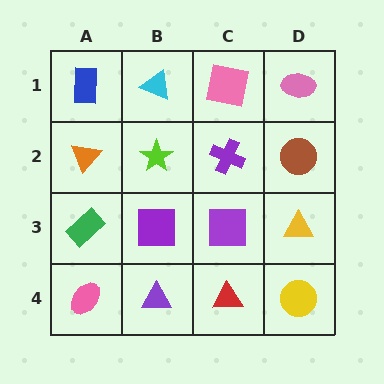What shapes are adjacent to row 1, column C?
A purple cross (row 2, column C), a cyan triangle (row 1, column B), a pink ellipse (row 1, column D).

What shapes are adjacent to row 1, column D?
A brown circle (row 2, column D), a pink square (row 1, column C).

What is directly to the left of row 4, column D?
A red triangle.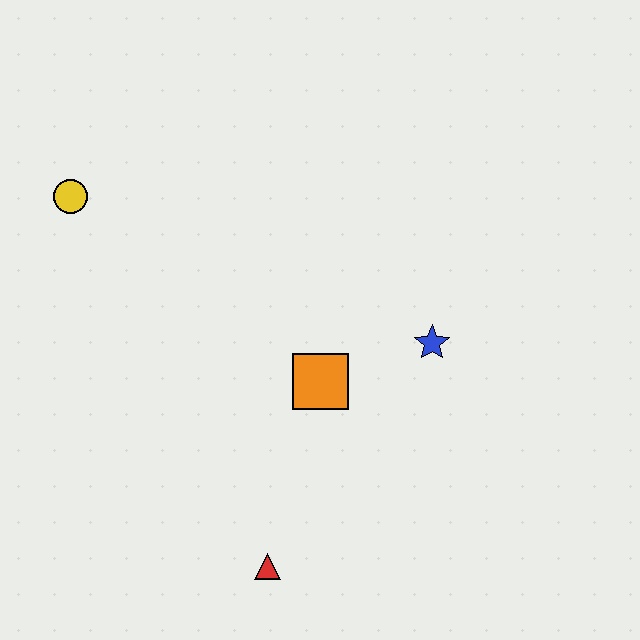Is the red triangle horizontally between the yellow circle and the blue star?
Yes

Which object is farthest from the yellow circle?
The red triangle is farthest from the yellow circle.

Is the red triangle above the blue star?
No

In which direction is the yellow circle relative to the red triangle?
The yellow circle is above the red triangle.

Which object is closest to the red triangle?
The orange square is closest to the red triangle.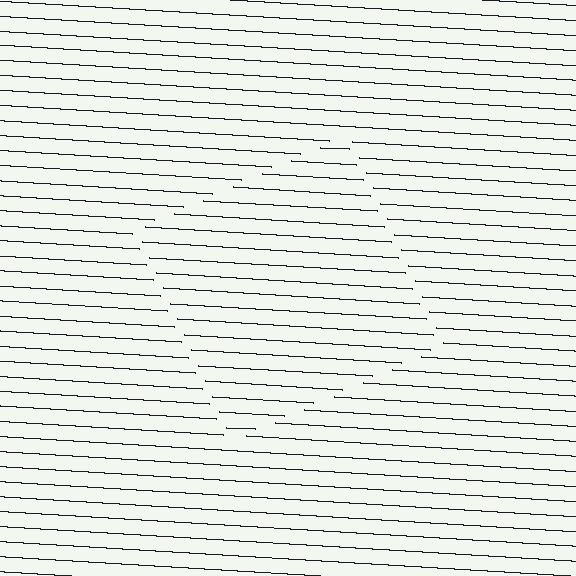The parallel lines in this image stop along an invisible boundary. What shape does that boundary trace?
An illusory square. The interior of the shape contains the same grating, shifted by half a period — the contour is defined by the phase discontinuity where line-ends from the inner and outer gratings abut.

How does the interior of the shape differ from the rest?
The interior of the shape contains the same grating, shifted by half a period — the contour is defined by the phase discontinuity where line-ends from the inner and outer gratings abut.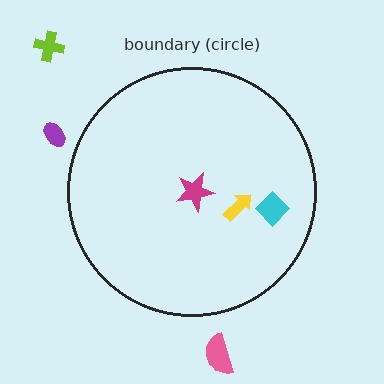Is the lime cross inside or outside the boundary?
Outside.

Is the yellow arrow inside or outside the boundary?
Inside.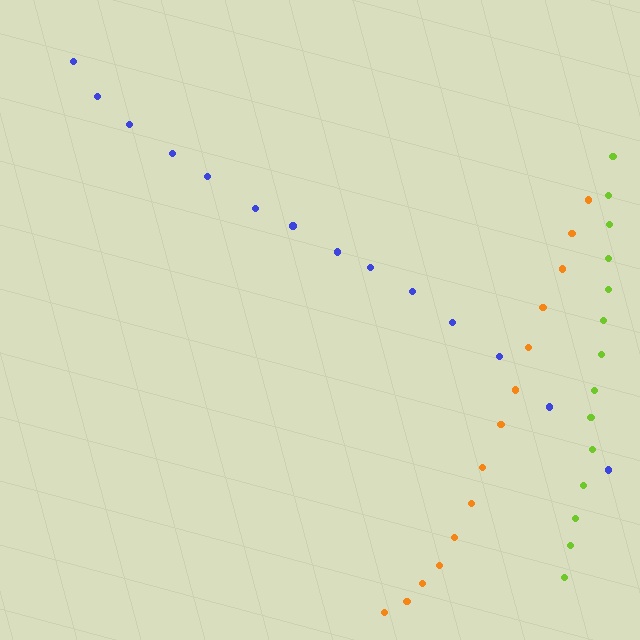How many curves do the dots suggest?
There are 3 distinct paths.